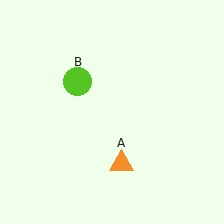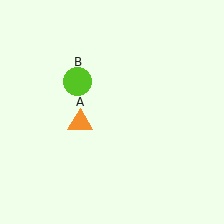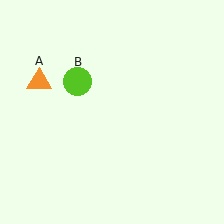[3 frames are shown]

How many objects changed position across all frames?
1 object changed position: orange triangle (object A).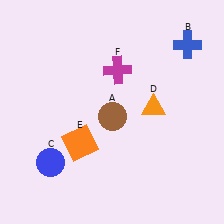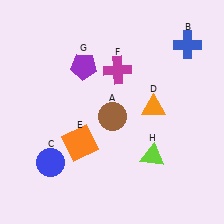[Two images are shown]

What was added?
A purple pentagon (G), a lime triangle (H) were added in Image 2.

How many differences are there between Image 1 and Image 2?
There are 2 differences between the two images.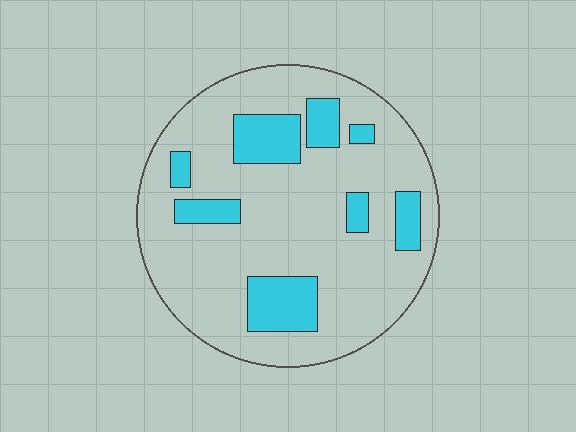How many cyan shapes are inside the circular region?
8.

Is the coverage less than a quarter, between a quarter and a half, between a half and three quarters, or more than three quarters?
Less than a quarter.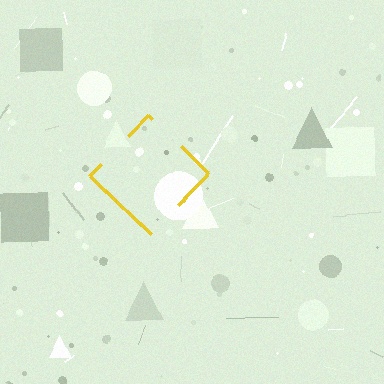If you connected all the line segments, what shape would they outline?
They would outline a diamond.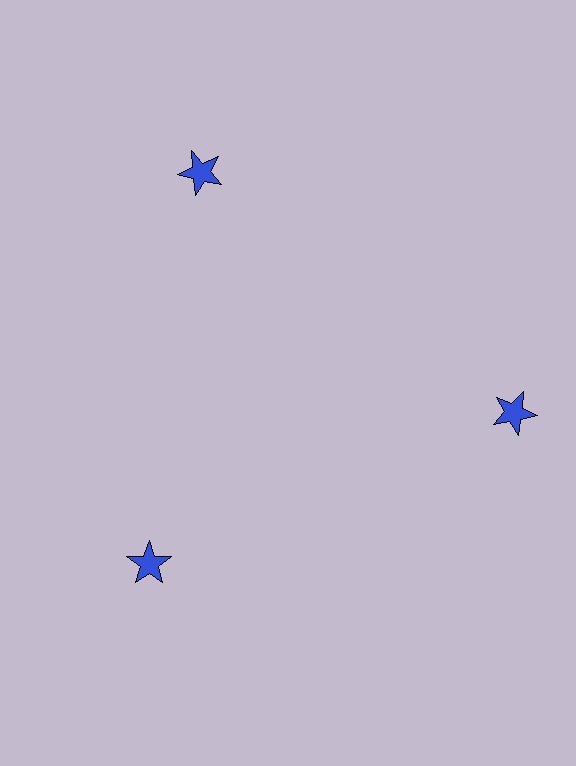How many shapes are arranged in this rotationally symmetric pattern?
There are 3 shapes, arranged in 3 groups of 1.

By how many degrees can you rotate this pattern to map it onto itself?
The pattern maps onto itself every 120 degrees of rotation.